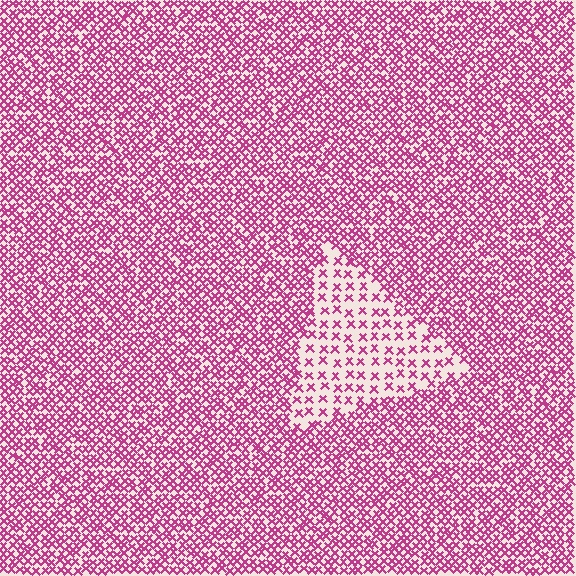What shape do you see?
I see a triangle.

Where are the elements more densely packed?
The elements are more densely packed outside the triangle boundary.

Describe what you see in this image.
The image contains small magenta elements arranged at two different densities. A triangle-shaped region is visible where the elements are less densely packed than the surrounding area.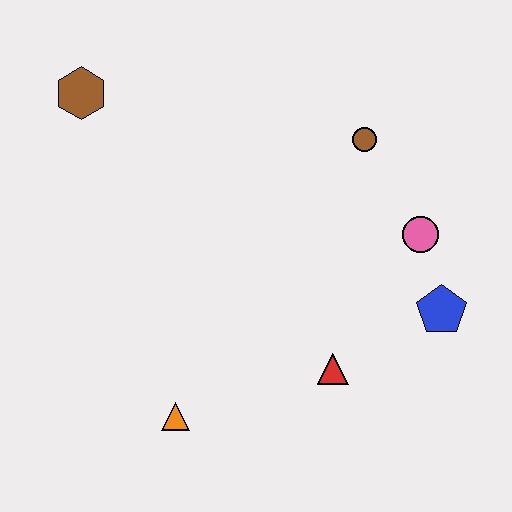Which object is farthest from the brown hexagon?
The blue pentagon is farthest from the brown hexagon.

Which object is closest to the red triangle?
The blue pentagon is closest to the red triangle.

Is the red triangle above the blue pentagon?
No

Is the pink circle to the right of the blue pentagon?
No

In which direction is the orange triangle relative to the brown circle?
The orange triangle is below the brown circle.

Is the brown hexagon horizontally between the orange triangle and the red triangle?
No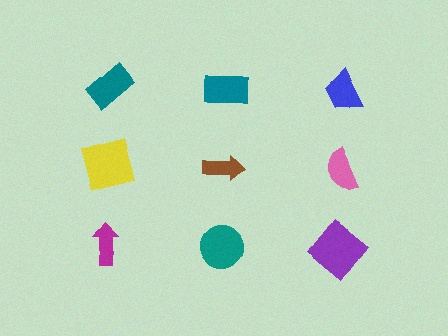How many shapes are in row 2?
3 shapes.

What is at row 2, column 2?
A brown arrow.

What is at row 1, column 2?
A teal rectangle.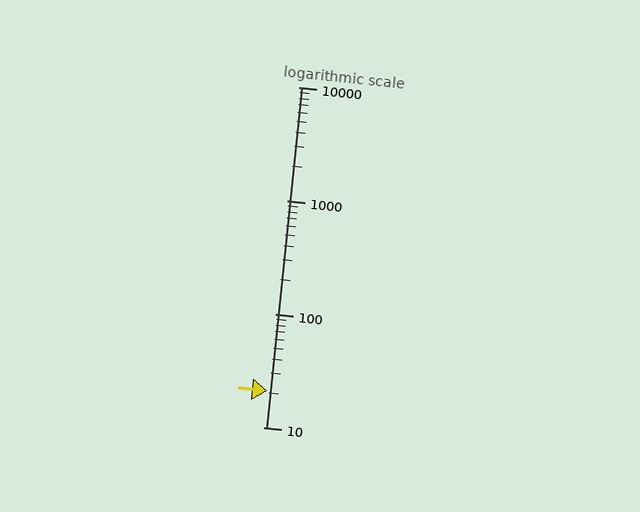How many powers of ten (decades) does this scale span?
The scale spans 3 decades, from 10 to 10000.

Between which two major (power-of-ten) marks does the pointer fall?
The pointer is between 10 and 100.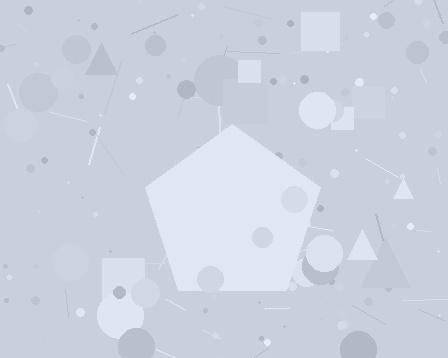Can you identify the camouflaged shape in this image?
The camouflaged shape is a pentagon.